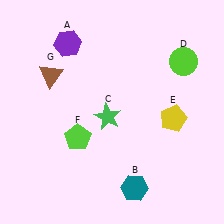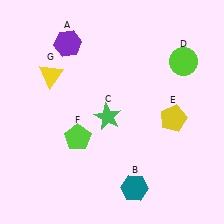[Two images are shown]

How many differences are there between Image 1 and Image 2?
There is 1 difference between the two images.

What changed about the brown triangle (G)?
In Image 1, G is brown. In Image 2, it changed to yellow.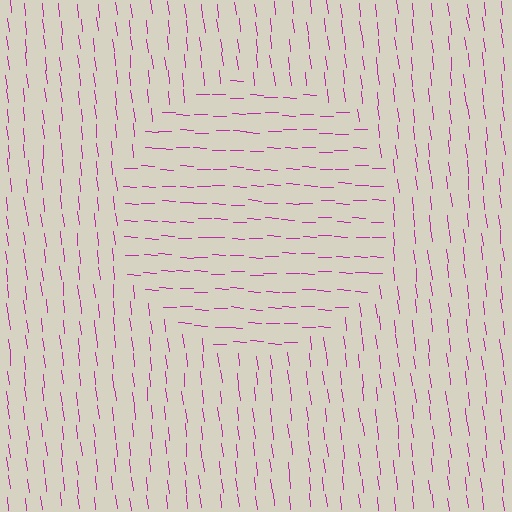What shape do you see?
I see a circle.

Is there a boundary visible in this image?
Yes, there is a texture boundary formed by a change in line orientation.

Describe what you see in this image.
The image is filled with small magenta line segments. A circle region in the image has lines oriented differently from the surrounding lines, creating a visible texture boundary.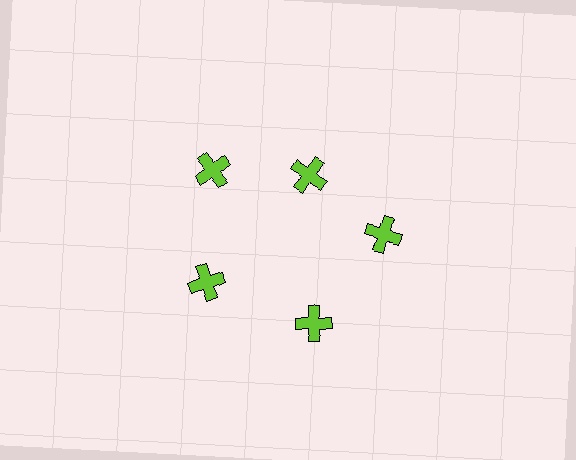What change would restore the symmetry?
The symmetry would be restored by moving it outward, back onto the ring so that all 5 crosses sit at equal angles and equal distance from the center.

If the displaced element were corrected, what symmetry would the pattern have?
It would have 5-fold rotational symmetry — the pattern would map onto itself every 72 degrees.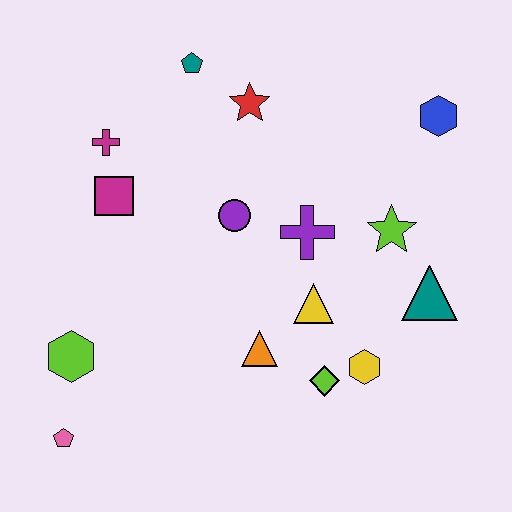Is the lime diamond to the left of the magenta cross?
No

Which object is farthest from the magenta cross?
The teal triangle is farthest from the magenta cross.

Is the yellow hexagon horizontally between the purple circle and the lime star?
Yes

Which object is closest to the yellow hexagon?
The lime diamond is closest to the yellow hexagon.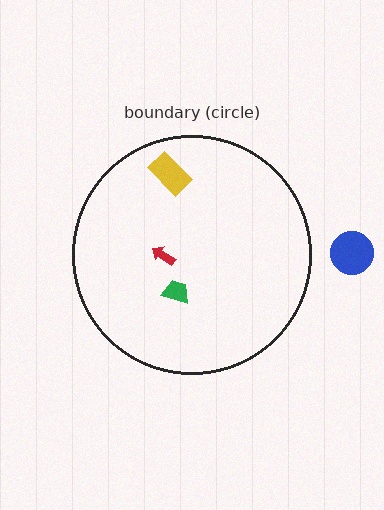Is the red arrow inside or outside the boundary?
Inside.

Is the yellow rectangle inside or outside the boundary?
Inside.